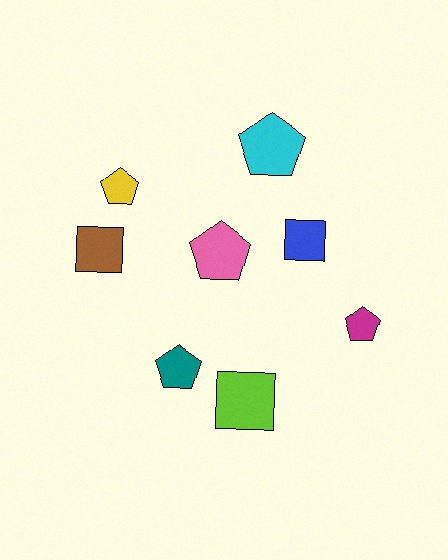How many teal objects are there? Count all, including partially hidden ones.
There is 1 teal object.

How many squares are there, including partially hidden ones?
There are 3 squares.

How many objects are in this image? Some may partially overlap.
There are 8 objects.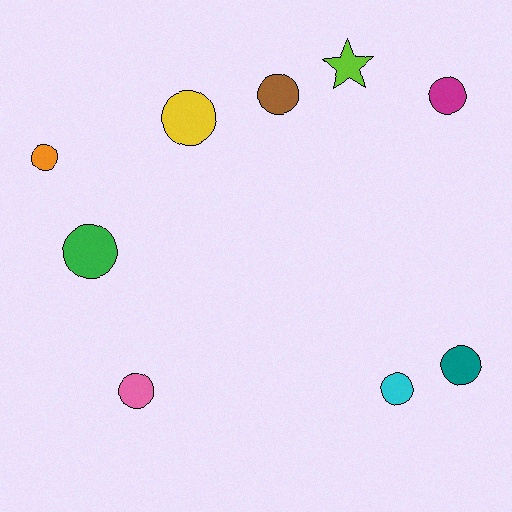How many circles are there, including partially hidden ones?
There are 8 circles.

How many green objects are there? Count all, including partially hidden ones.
There is 1 green object.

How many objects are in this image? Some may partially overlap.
There are 9 objects.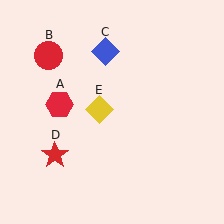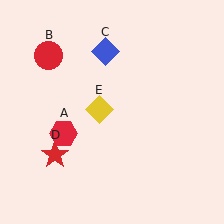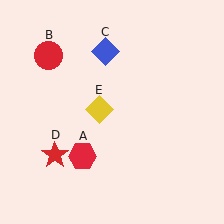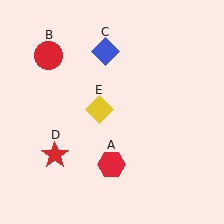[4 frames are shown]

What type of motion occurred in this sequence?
The red hexagon (object A) rotated counterclockwise around the center of the scene.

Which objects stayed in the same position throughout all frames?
Red circle (object B) and blue diamond (object C) and red star (object D) and yellow diamond (object E) remained stationary.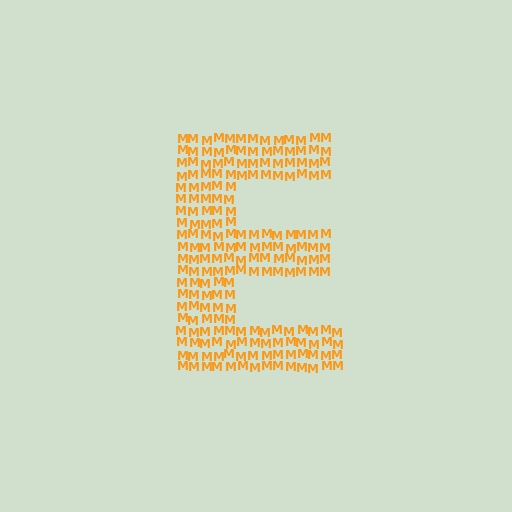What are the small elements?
The small elements are letter M's.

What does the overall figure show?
The overall figure shows the letter E.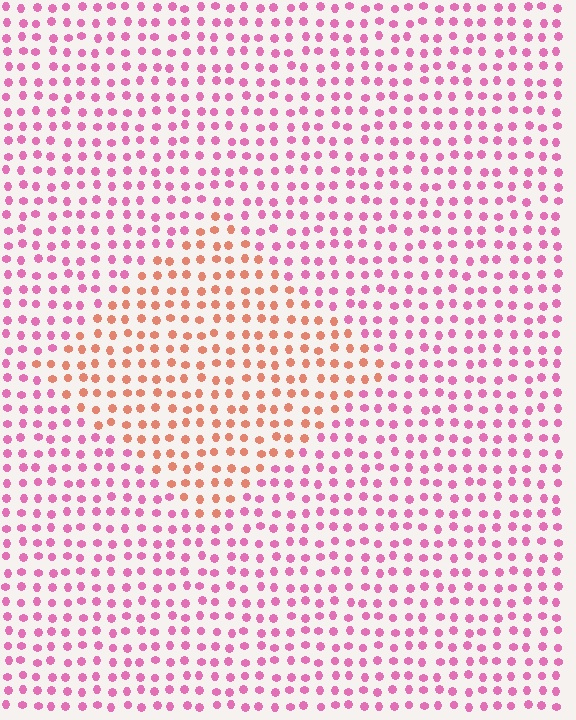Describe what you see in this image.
The image is filled with small pink elements in a uniform arrangement. A diamond-shaped region is visible where the elements are tinted to a slightly different hue, forming a subtle color boundary.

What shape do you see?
I see a diamond.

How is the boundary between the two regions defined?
The boundary is defined purely by a slight shift in hue (about 48 degrees). Spacing, size, and orientation are identical on both sides.